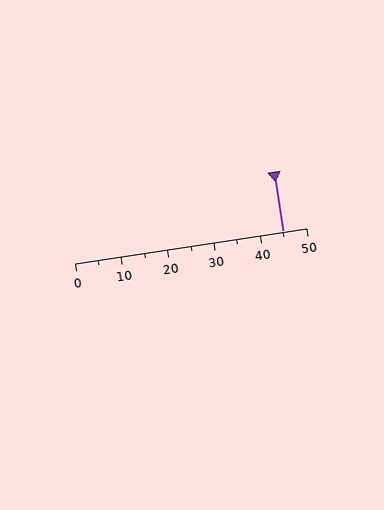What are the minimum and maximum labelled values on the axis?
The axis runs from 0 to 50.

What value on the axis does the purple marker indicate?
The marker indicates approximately 45.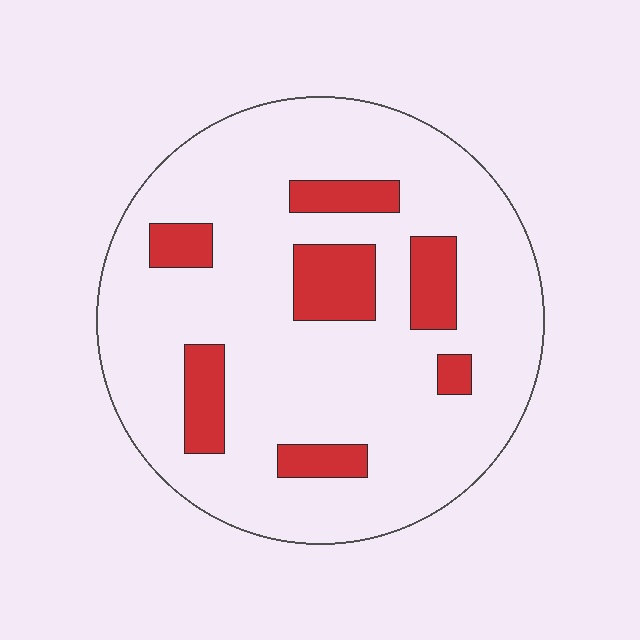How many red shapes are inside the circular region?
7.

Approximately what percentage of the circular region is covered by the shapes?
Approximately 15%.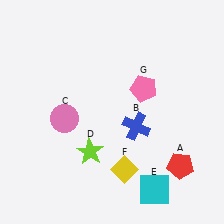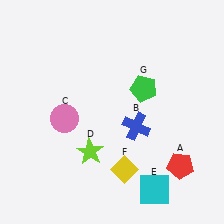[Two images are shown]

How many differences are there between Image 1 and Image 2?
There is 1 difference between the two images.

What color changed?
The pentagon (G) changed from pink in Image 1 to green in Image 2.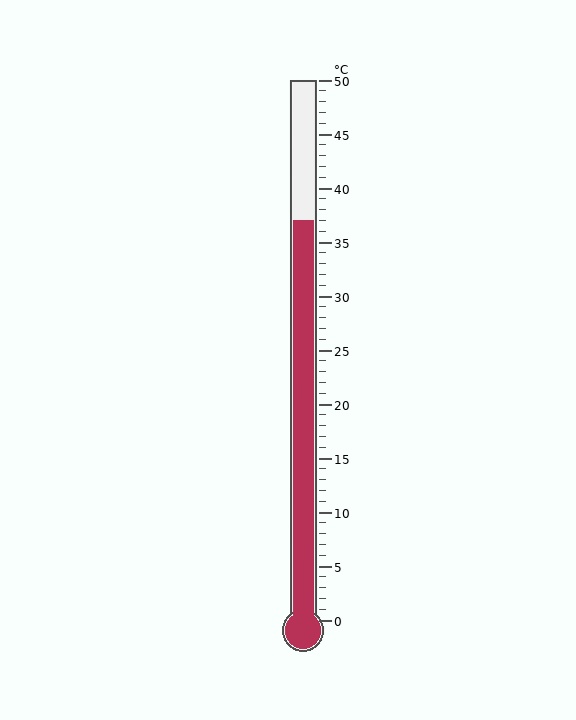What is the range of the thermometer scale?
The thermometer scale ranges from 0°C to 50°C.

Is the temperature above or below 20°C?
The temperature is above 20°C.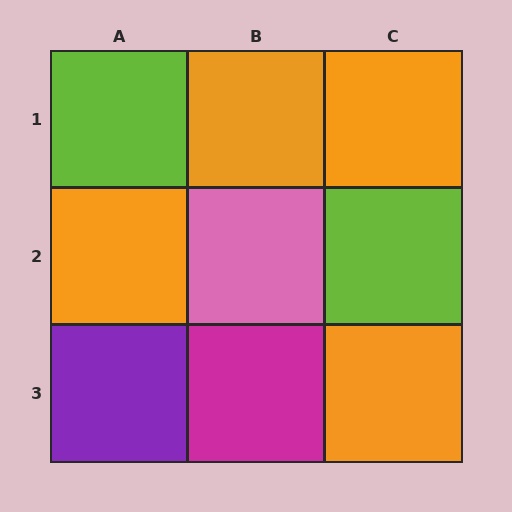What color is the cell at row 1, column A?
Lime.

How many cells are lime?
2 cells are lime.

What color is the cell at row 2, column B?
Pink.